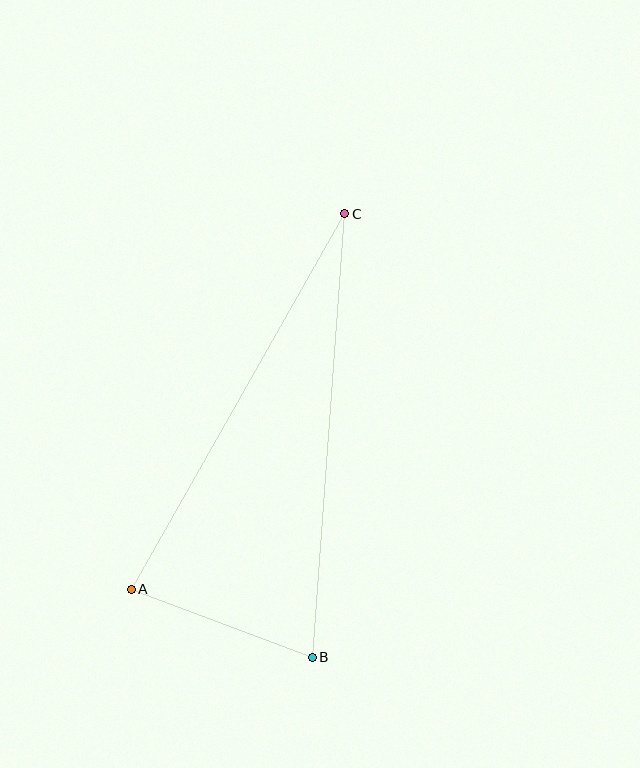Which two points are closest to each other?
Points A and B are closest to each other.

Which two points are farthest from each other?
Points B and C are farthest from each other.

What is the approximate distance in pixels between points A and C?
The distance between A and C is approximately 432 pixels.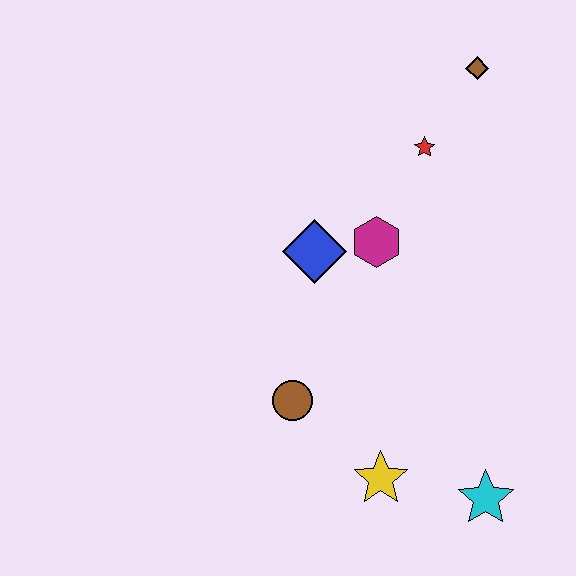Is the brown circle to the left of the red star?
Yes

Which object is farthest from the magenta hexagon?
The cyan star is farthest from the magenta hexagon.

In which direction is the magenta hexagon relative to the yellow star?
The magenta hexagon is above the yellow star.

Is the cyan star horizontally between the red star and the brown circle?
No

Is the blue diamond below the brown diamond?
Yes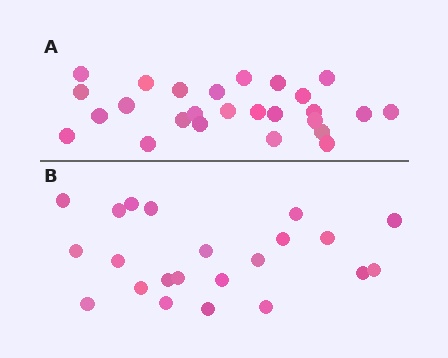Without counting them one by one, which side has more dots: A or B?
Region A (the top region) has more dots.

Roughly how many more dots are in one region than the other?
Region A has about 4 more dots than region B.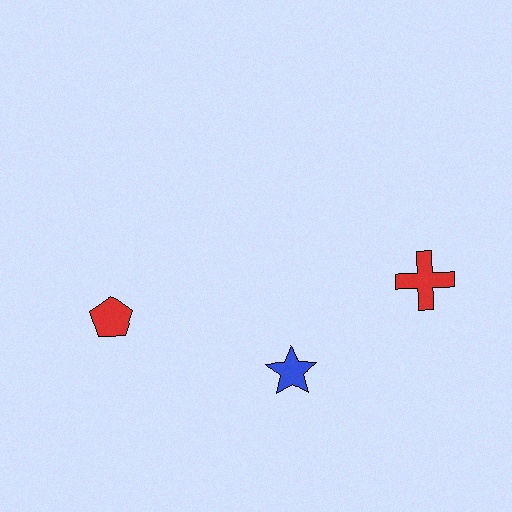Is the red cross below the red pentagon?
No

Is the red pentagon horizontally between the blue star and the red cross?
No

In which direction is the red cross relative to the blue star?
The red cross is to the right of the blue star.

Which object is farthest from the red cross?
The red pentagon is farthest from the red cross.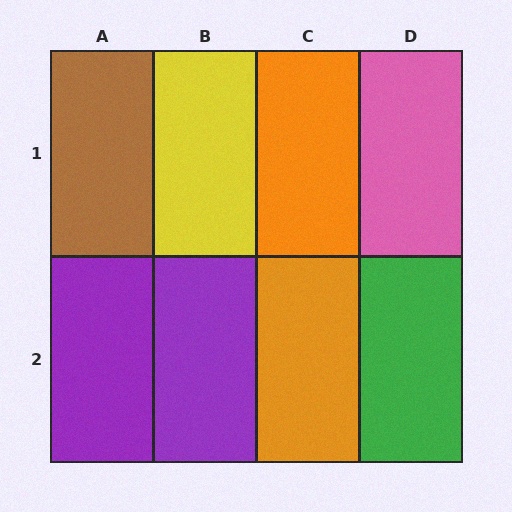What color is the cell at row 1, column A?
Brown.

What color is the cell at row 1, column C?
Orange.